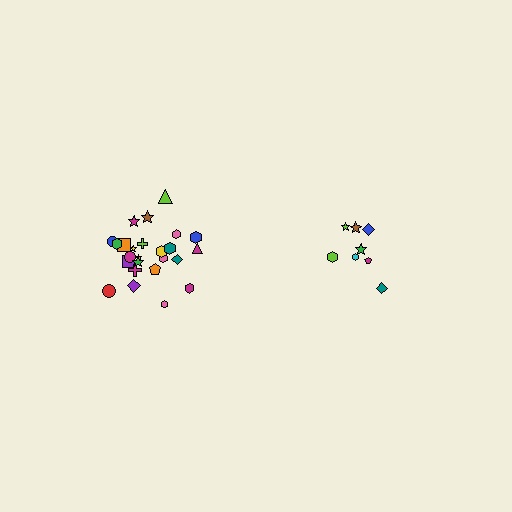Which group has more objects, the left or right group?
The left group.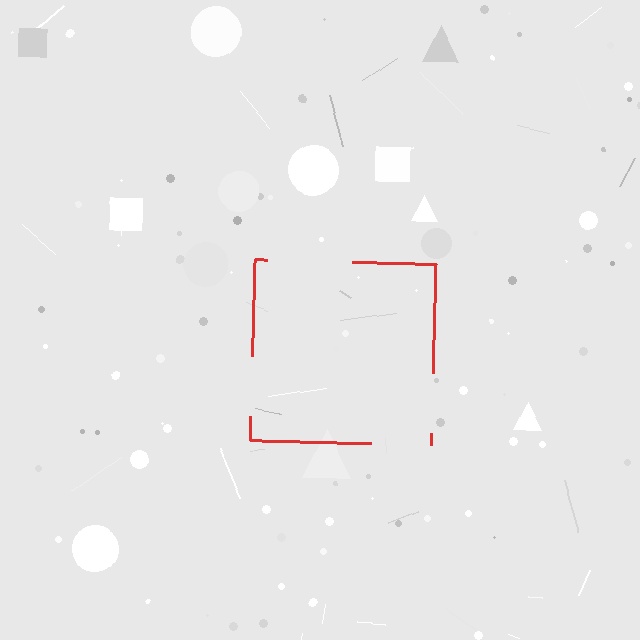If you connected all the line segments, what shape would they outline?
They would outline a square.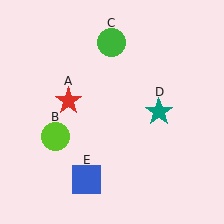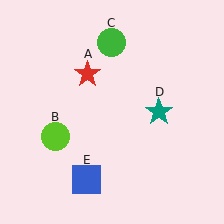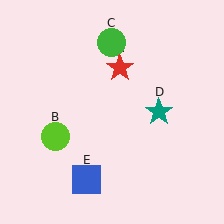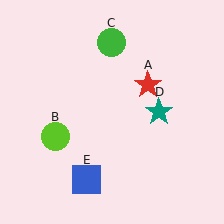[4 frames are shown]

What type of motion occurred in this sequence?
The red star (object A) rotated clockwise around the center of the scene.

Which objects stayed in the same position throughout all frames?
Lime circle (object B) and green circle (object C) and teal star (object D) and blue square (object E) remained stationary.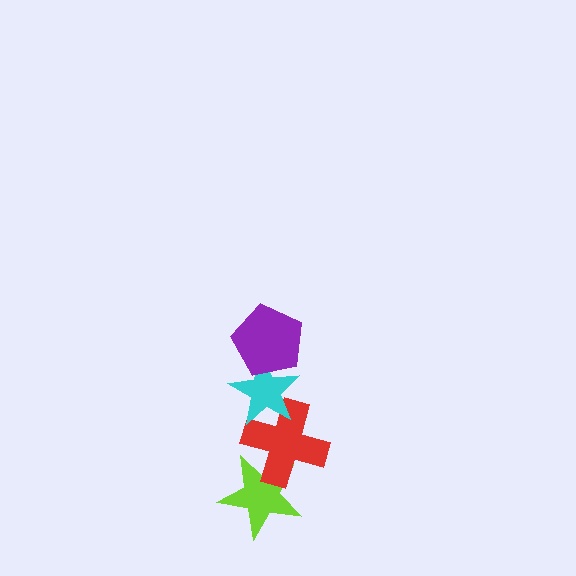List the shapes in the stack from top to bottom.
From top to bottom: the purple pentagon, the cyan star, the red cross, the lime star.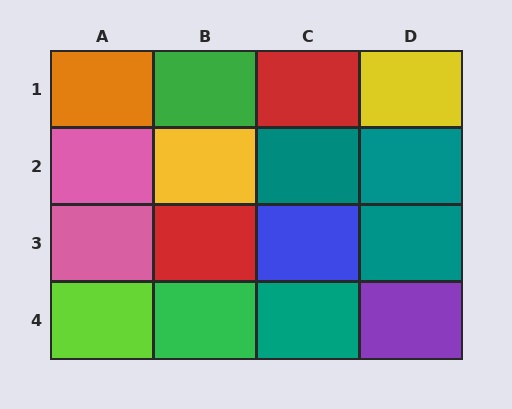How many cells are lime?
1 cell is lime.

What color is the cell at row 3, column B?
Red.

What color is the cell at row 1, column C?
Red.